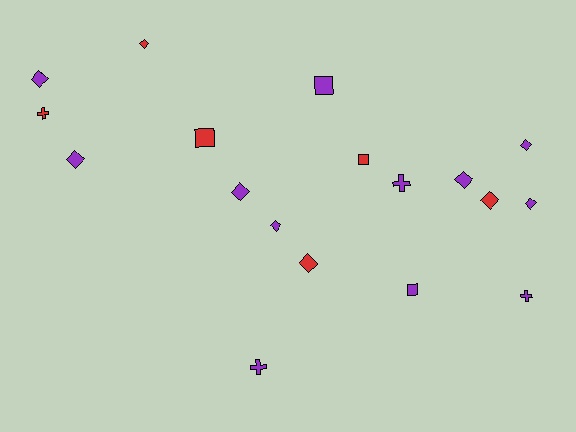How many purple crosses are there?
There are 3 purple crosses.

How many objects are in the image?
There are 18 objects.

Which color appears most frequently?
Purple, with 12 objects.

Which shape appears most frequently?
Diamond, with 10 objects.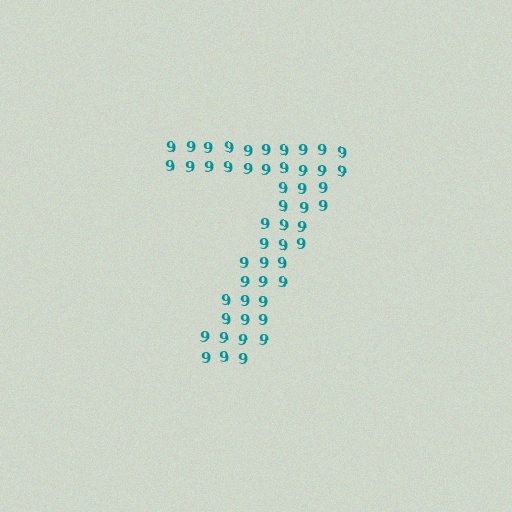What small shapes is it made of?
It is made of small digit 9's.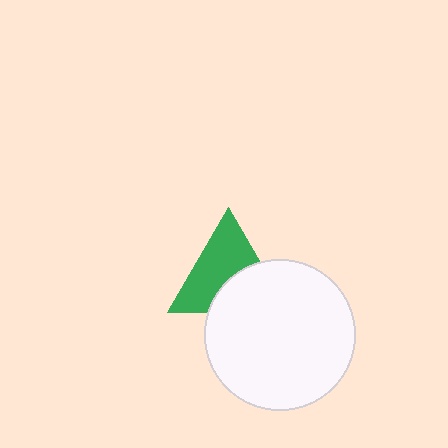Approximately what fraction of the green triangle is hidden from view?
Roughly 40% of the green triangle is hidden behind the white circle.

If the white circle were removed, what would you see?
You would see the complete green triangle.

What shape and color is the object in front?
The object in front is a white circle.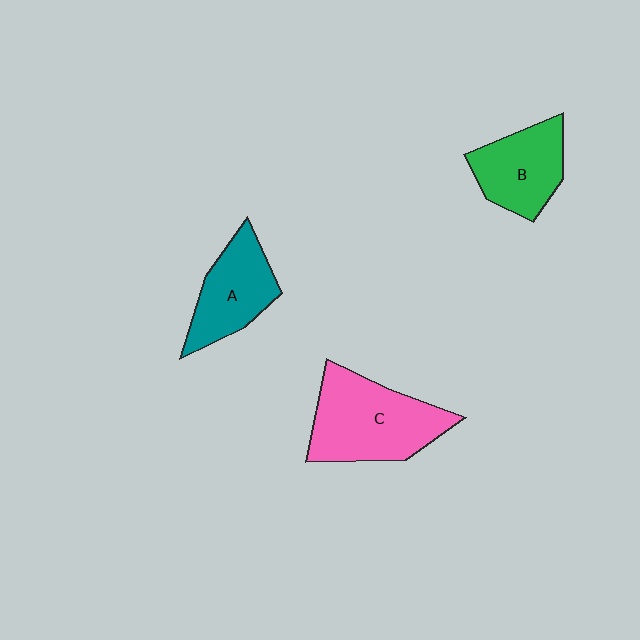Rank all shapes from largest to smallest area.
From largest to smallest: C (pink), A (teal), B (green).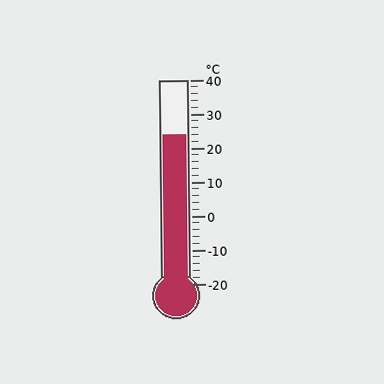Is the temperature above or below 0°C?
The temperature is above 0°C.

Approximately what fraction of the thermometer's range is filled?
The thermometer is filled to approximately 75% of its range.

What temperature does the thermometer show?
The thermometer shows approximately 24°C.